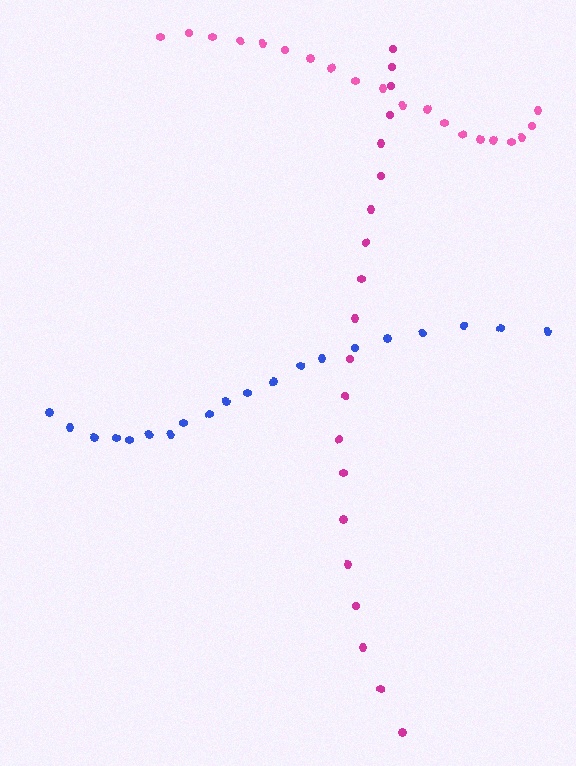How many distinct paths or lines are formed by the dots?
There are 3 distinct paths.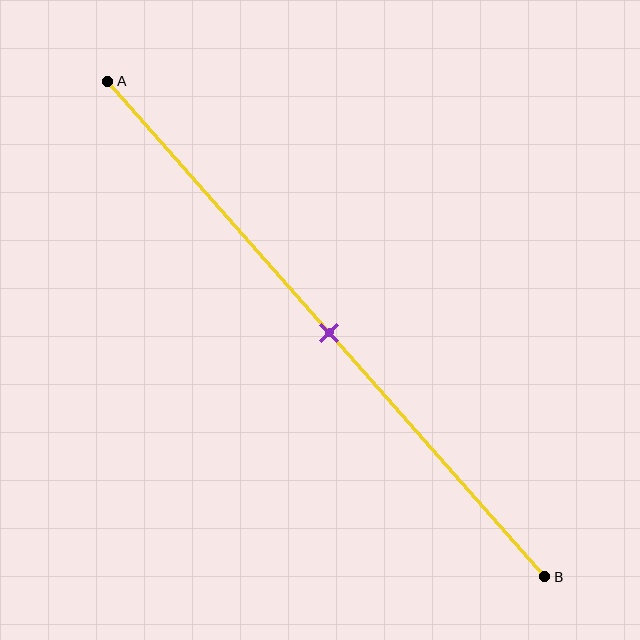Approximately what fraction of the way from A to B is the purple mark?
The purple mark is approximately 50% of the way from A to B.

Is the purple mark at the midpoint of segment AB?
Yes, the mark is approximately at the midpoint.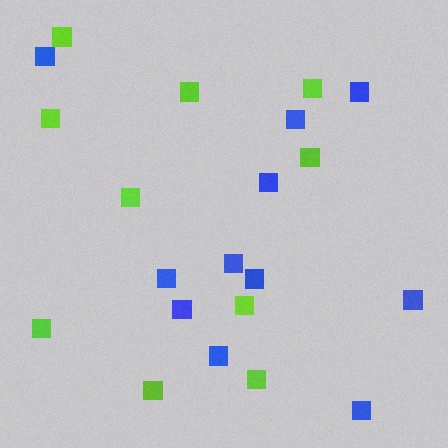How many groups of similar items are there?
There are 2 groups: one group of lime squares (10) and one group of blue squares (11).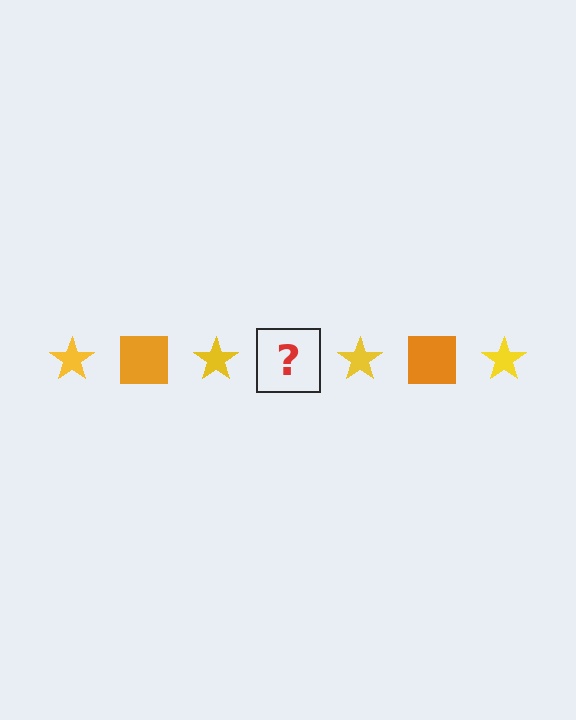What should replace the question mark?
The question mark should be replaced with an orange square.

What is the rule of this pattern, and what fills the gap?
The rule is that the pattern alternates between yellow star and orange square. The gap should be filled with an orange square.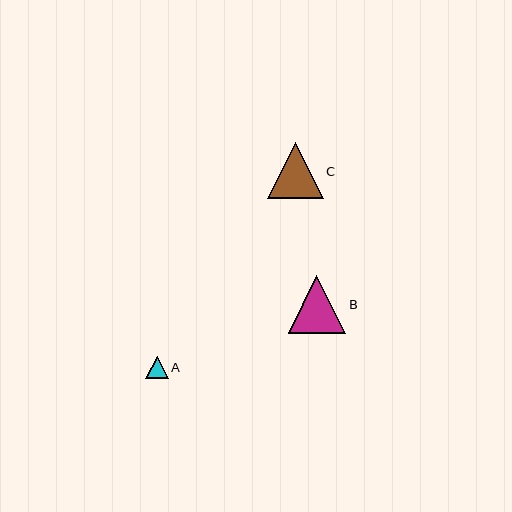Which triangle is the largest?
Triangle B is the largest with a size of approximately 57 pixels.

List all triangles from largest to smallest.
From largest to smallest: B, C, A.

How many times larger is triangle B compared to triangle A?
Triangle B is approximately 2.5 times the size of triangle A.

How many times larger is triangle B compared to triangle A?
Triangle B is approximately 2.5 times the size of triangle A.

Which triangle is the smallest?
Triangle A is the smallest with a size of approximately 23 pixels.